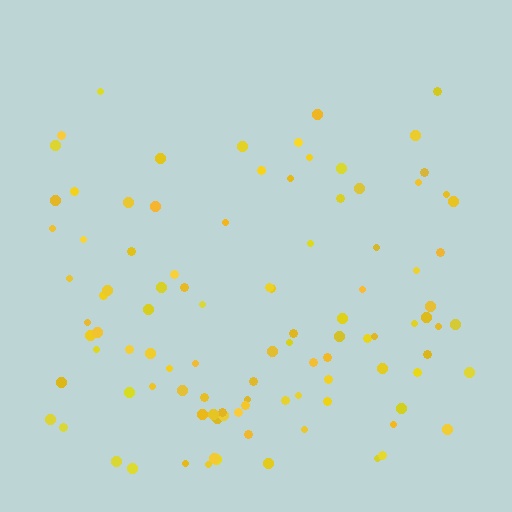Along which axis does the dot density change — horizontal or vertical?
Vertical.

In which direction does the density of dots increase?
From top to bottom, with the bottom side densest.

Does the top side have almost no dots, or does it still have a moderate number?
Still a moderate number, just noticeably fewer than the bottom.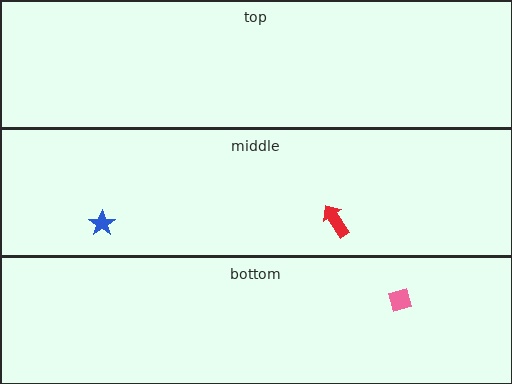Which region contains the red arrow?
The middle region.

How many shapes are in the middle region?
2.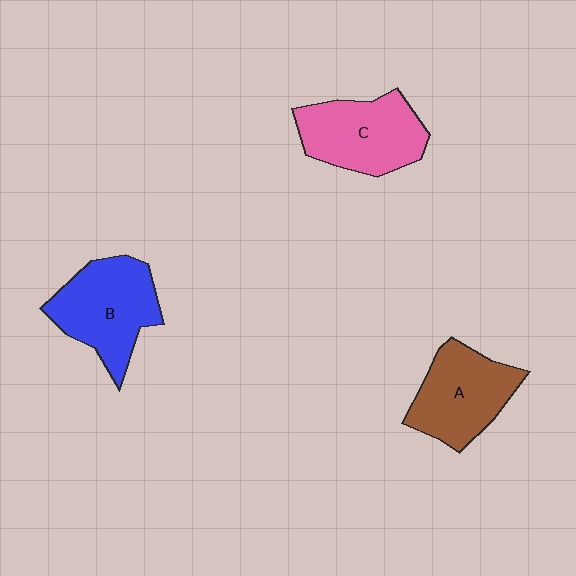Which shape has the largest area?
Shape B (blue).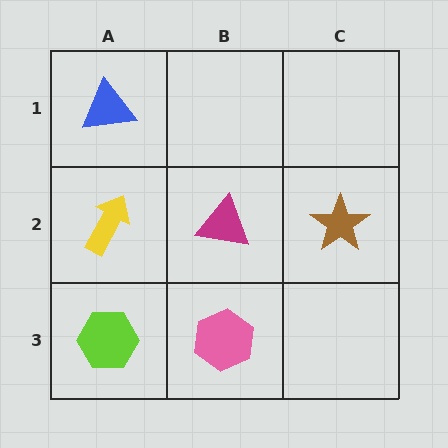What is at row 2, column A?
A yellow arrow.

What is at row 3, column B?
A pink hexagon.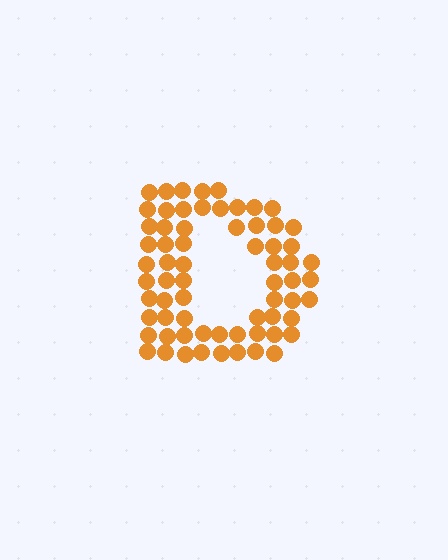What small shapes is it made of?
It is made of small circles.